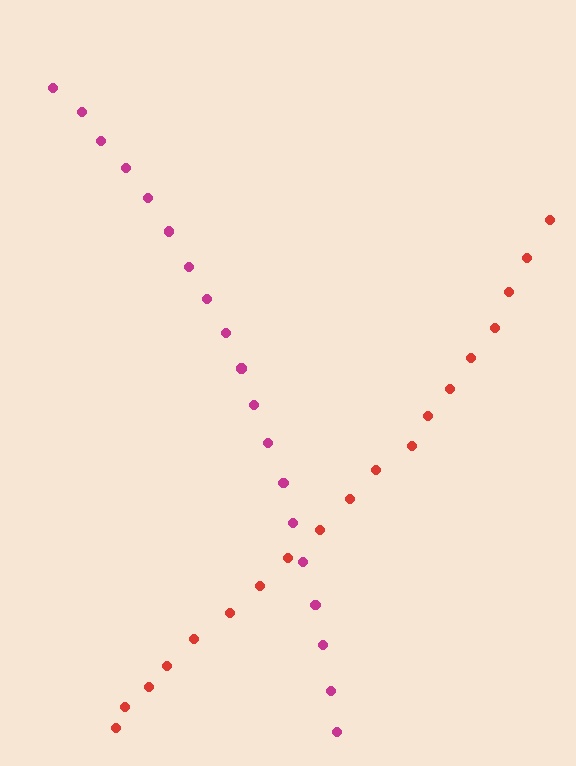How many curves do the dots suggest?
There are 2 distinct paths.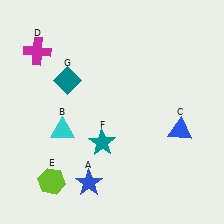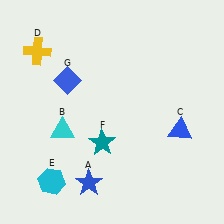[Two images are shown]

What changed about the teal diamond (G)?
In Image 1, G is teal. In Image 2, it changed to blue.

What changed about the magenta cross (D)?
In Image 1, D is magenta. In Image 2, it changed to yellow.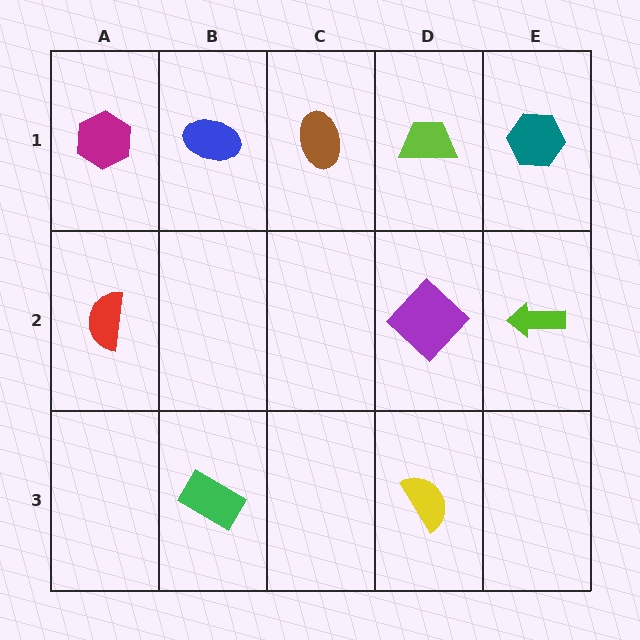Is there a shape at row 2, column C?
No, that cell is empty.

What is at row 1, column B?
A blue ellipse.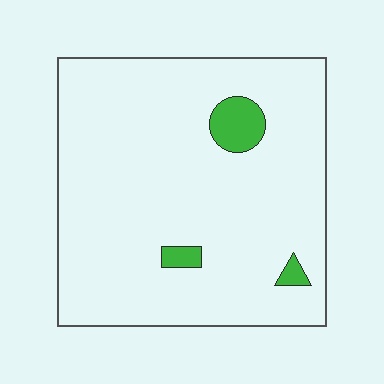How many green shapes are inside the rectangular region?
3.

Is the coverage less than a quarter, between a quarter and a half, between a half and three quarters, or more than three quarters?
Less than a quarter.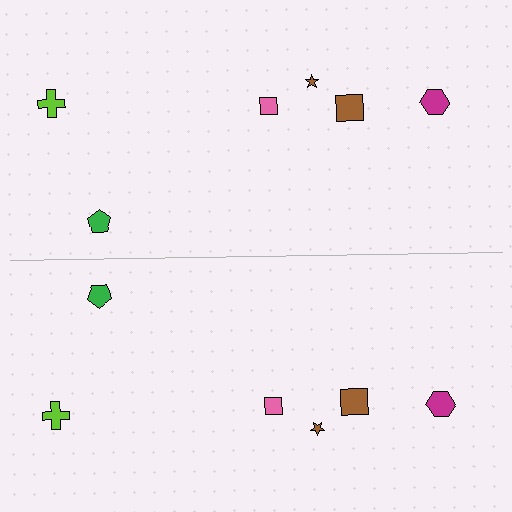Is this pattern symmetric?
Yes, this pattern has bilateral (reflection) symmetry.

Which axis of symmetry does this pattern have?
The pattern has a horizontal axis of symmetry running through the center of the image.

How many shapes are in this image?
There are 12 shapes in this image.